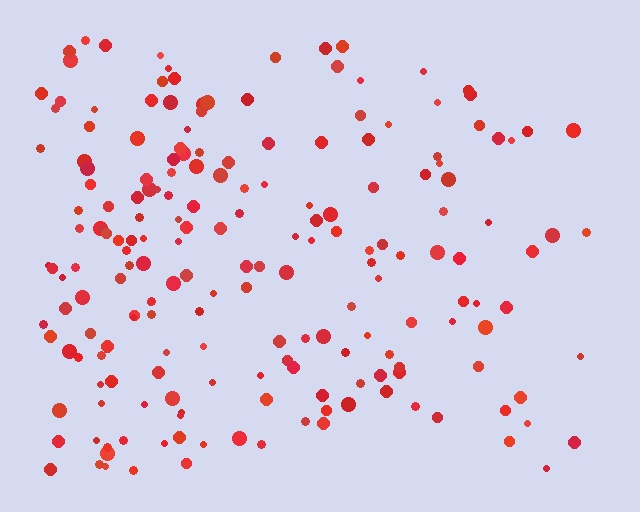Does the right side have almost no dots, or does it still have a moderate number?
Still a moderate number, just noticeably fewer than the left.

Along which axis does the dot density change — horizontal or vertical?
Horizontal.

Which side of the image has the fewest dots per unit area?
The right.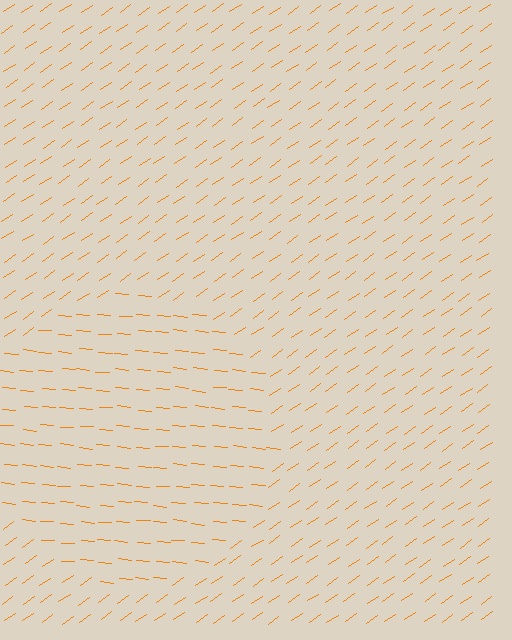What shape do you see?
I see a circle.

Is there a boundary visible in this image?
Yes, there is a texture boundary formed by a change in line orientation.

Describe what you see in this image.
The image is filled with small orange line segments. A circle region in the image has lines oriented differently from the surrounding lines, creating a visible texture boundary.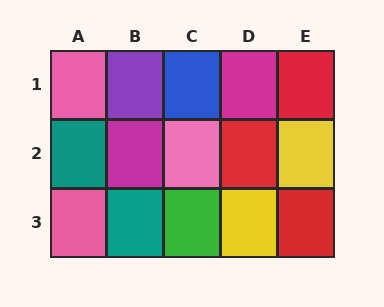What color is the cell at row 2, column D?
Red.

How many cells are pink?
3 cells are pink.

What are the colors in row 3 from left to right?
Pink, teal, green, yellow, red.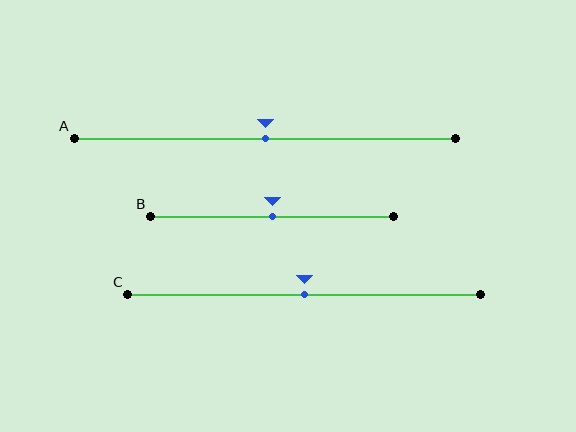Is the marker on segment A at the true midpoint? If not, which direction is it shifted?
Yes, the marker on segment A is at the true midpoint.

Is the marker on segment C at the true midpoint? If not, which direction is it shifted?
Yes, the marker on segment C is at the true midpoint.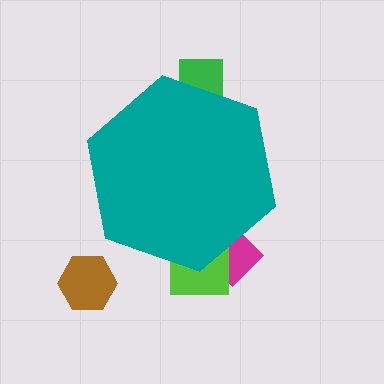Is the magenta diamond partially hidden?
Yes, the magenta diamond is partially hidden behind the teal hexagon.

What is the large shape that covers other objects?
A teal hexagon.